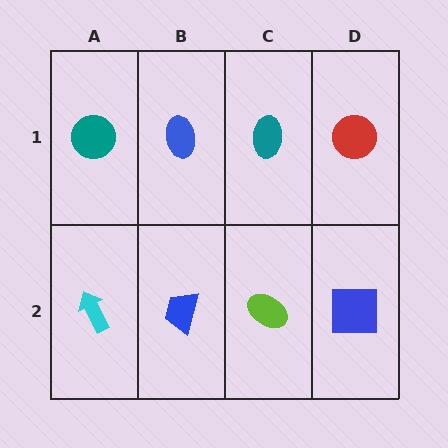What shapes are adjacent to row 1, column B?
A blue trapezoid (row 2, column B), a teal circle (row 1, column A), a teal ellipse (row 1, column C).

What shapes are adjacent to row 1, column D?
A blue square (row 2, column D), a teal ellipse (row 1, column C).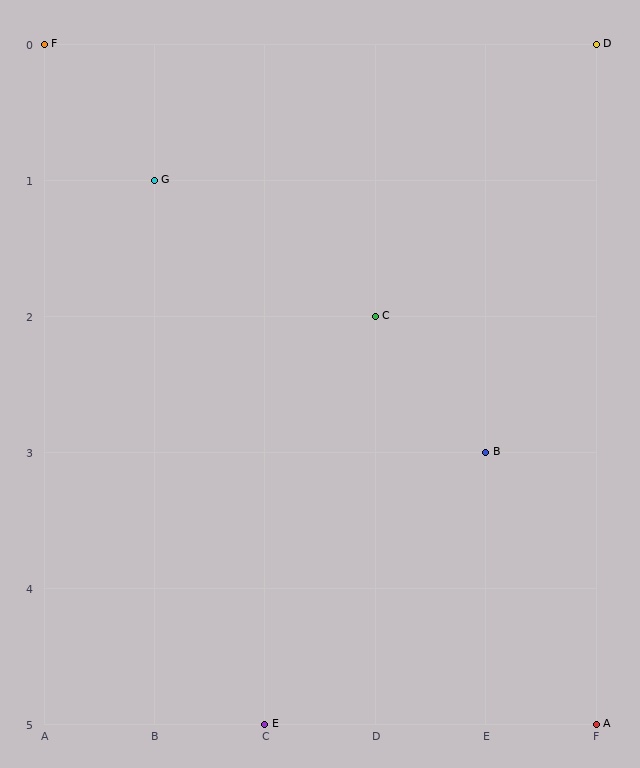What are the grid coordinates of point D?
Point D is at grid coordinates (F, 0).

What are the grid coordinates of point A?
Point A is at grid coordinates (F, 5).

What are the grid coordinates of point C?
Point C is at grid coordinates (D, 2).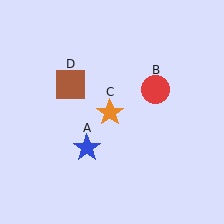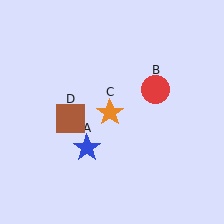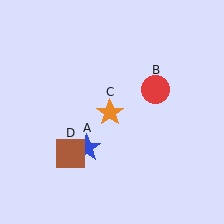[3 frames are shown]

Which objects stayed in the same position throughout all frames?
Blue star (object A) and red circle (object B) and orange star (object C) remained stationary.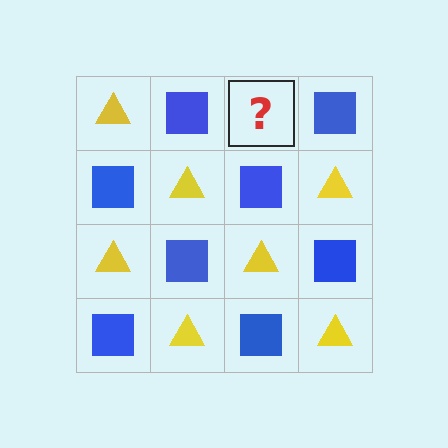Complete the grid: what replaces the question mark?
The question mark should be replaced with a yellow triangle.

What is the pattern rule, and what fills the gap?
The rule is that it alternates yellow triangle and blue square in a checkerboard pattern. The gap should be filled with a yellow triangle.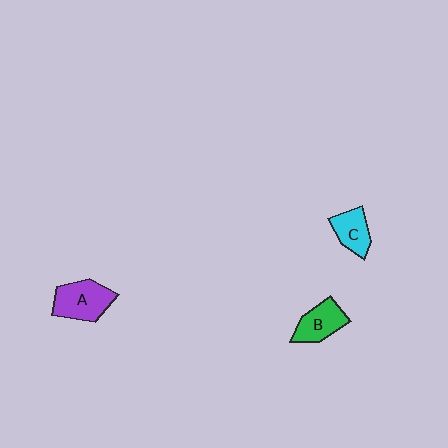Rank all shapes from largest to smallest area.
From largest to smallest: A (purple), B (green), C (cyan).